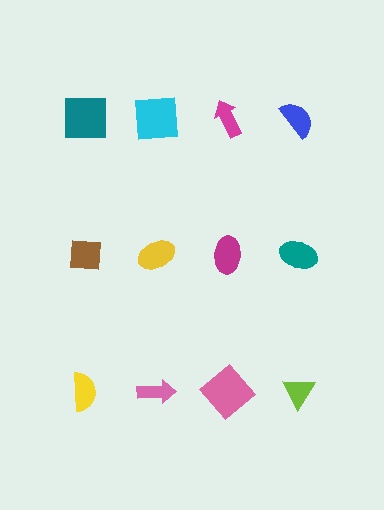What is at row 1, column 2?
A cyan square.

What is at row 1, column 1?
A teal square.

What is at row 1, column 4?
A blue semicircle.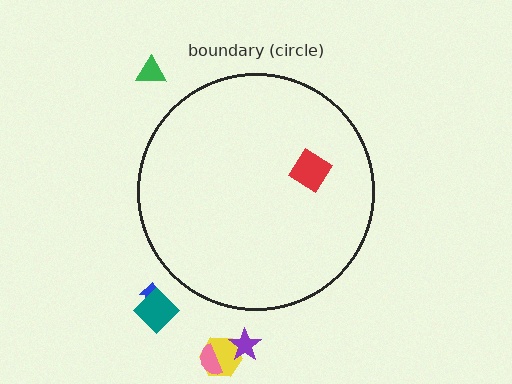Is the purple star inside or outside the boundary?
Outside.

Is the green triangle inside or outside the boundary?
Outside.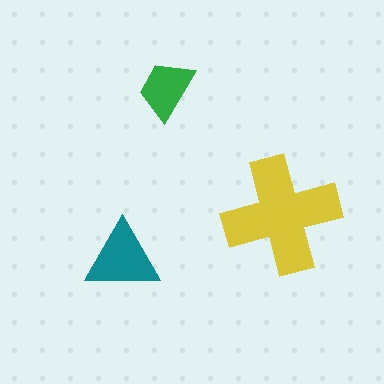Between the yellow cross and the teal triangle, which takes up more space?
The yellow cross.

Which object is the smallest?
The green trapezoid.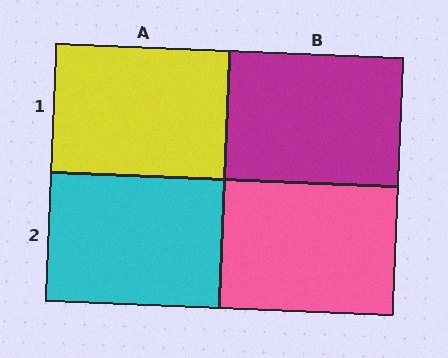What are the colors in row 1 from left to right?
Yellow, magenta.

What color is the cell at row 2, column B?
Pink.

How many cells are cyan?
1 cell is cyan.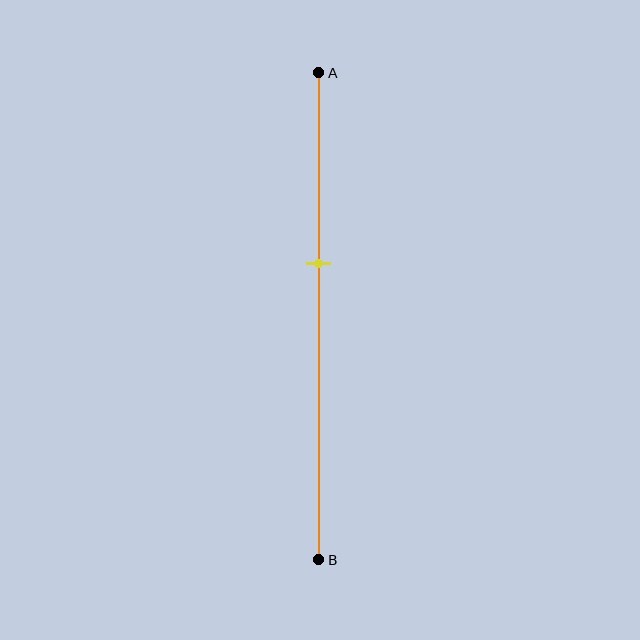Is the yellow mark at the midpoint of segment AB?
No, the mark is at about 40% from A, not at the 50% midpoint.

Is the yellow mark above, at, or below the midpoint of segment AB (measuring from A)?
The yellow mark is above the midpoint of segment AB.